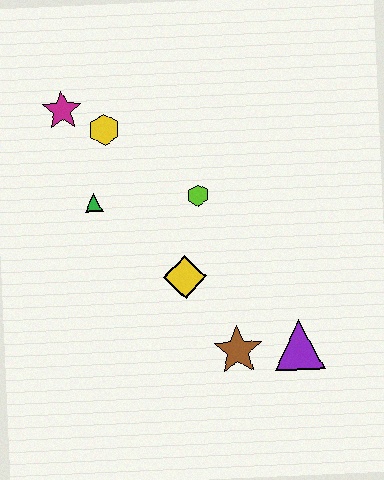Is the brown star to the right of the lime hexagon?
Yes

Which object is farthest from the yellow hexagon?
The purple triangle is farthest from the yellow hexagon.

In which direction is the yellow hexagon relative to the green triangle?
The yellow hexagon is above the green triangle.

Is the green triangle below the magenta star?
Yes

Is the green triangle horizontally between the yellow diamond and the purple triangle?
No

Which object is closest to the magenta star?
The yellow hexagon is closest to the magenta star.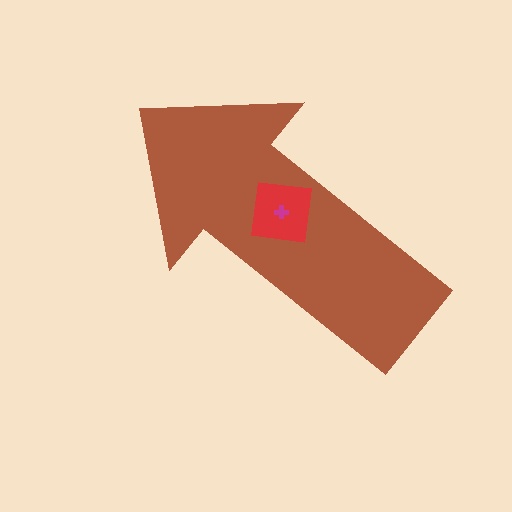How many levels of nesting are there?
3.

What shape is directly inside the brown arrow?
The red square.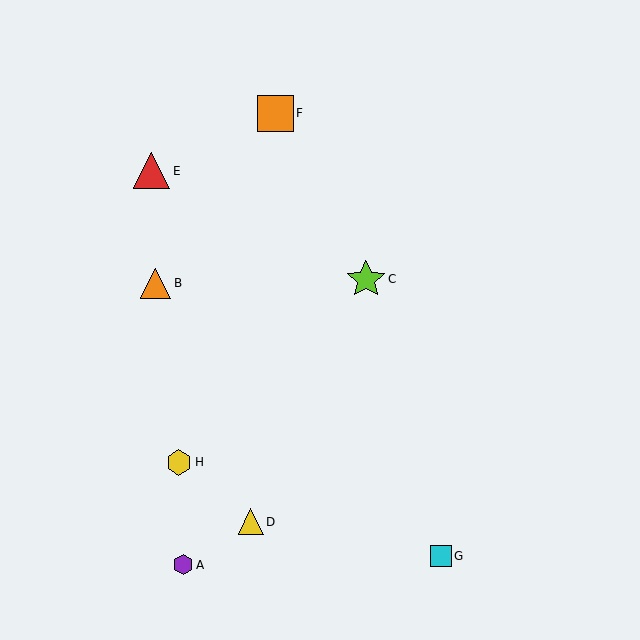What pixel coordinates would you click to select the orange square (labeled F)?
Click at (276, 113) to select the orange square F.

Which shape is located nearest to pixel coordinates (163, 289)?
The orange triangle (labeled B) at (156, 283) is nearest to that location.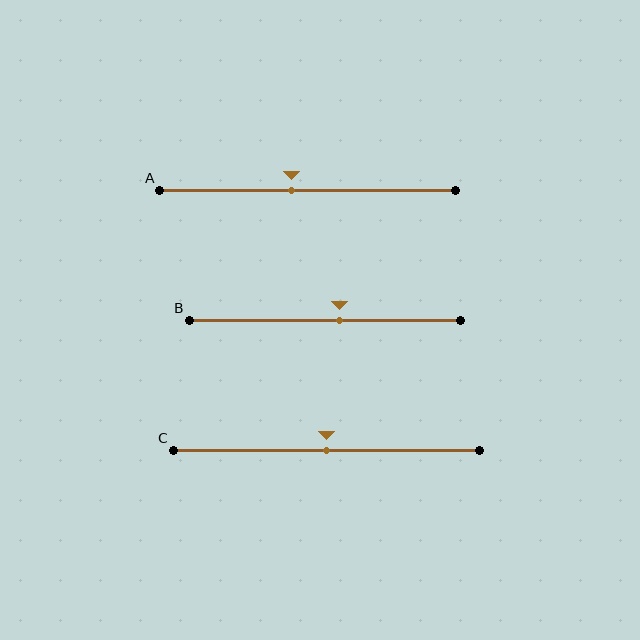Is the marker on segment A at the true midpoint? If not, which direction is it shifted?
No, the marker on segment A is shifted to the left by about 5% of the segment length.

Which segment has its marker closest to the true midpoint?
Segment C has its marker closest to the true midpoint.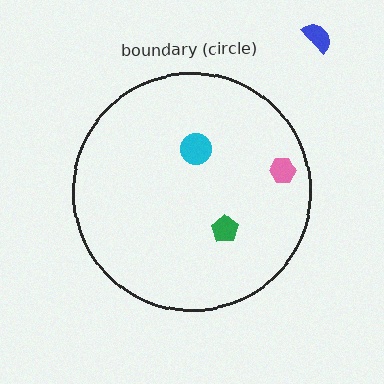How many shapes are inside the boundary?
3 inside, 1 outside.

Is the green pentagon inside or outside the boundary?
Inside.